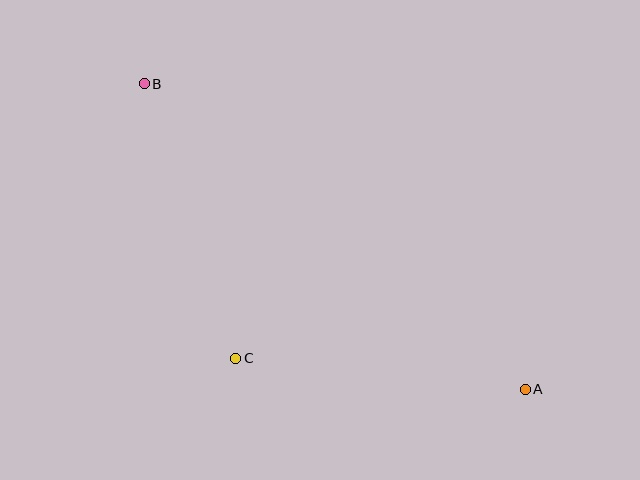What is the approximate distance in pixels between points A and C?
The distance between A and C is approximately 291 pixels.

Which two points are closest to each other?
Points B and C are closest to each other.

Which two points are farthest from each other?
Points A and B are farthest from each other.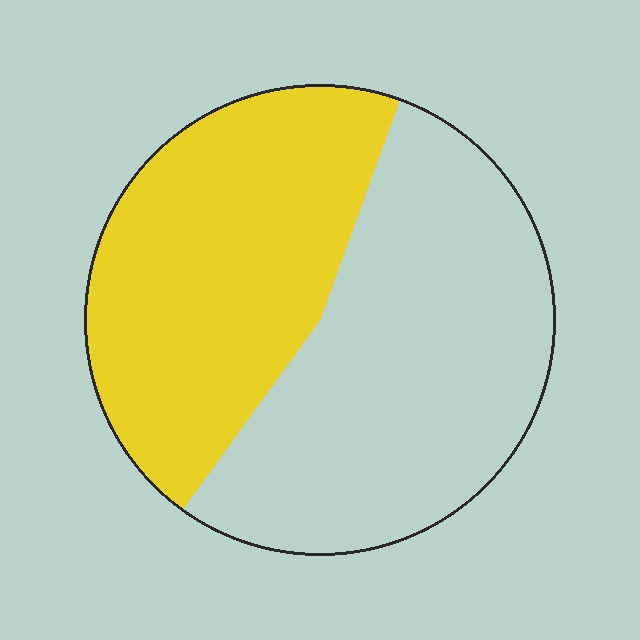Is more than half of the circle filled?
No.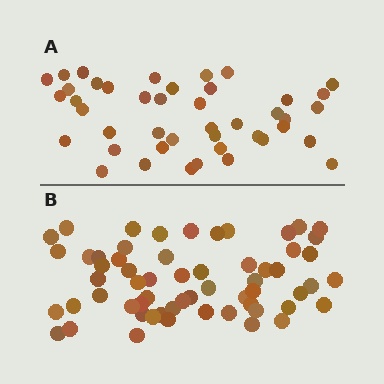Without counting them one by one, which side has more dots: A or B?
Region B (the bottom region) has more dots.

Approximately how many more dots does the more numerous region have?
Region B has approximately 15 more dots than region A.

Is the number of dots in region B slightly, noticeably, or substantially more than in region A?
Region B has noticeably more, but not dramatically so. The ratio is roughly 1.4 to 1.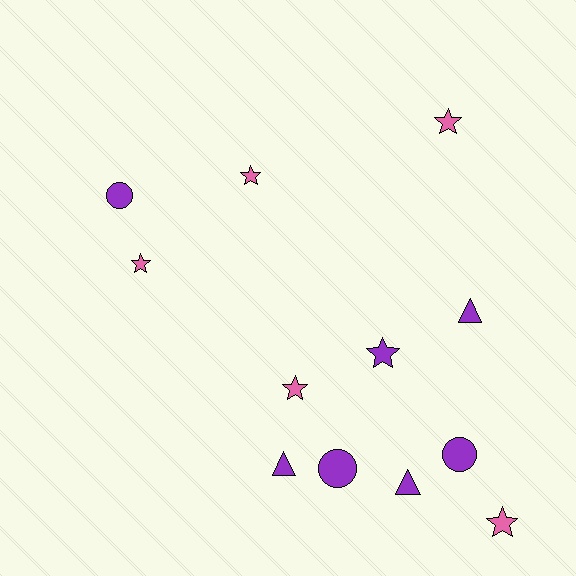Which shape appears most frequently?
Star, with 6 objects.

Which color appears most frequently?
Purple, with 7 objects.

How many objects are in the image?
There are 12 objects.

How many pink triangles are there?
There are no pink triangles.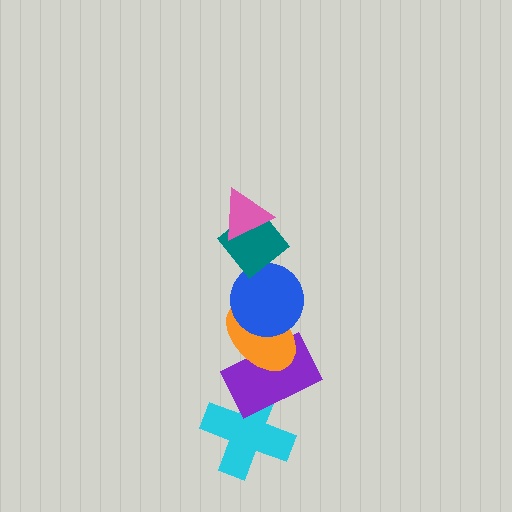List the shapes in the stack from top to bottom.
From top to bottom: the pink triangle, the teal diamond, the blue circle, the orange ellipse, the purple rectangle, the cyan cross.